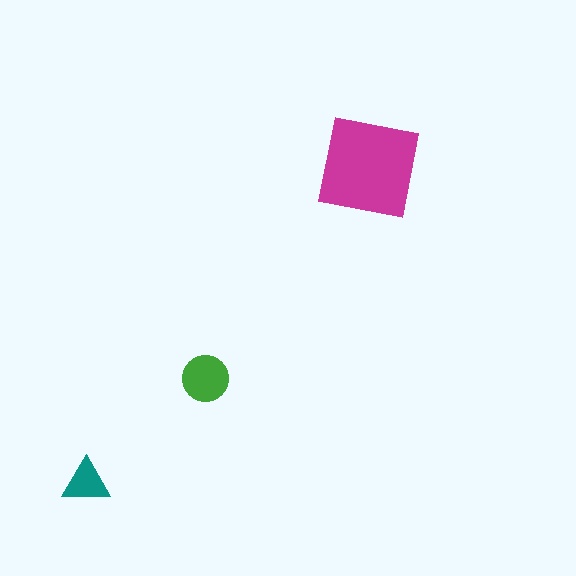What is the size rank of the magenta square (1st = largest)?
1st.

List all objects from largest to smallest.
The magenta square, the green circle, the teal triangle.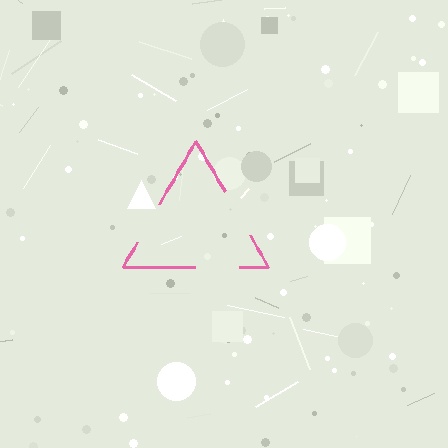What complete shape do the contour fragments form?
The contour fragments form a triangle.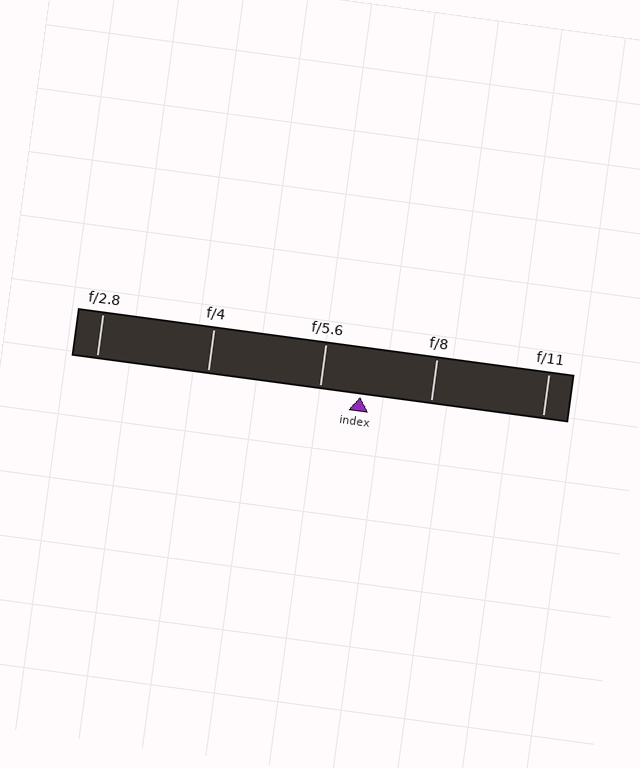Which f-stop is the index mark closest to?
The index mark is closest to f/5.6.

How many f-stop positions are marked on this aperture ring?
There are 5 f-stop positions marked.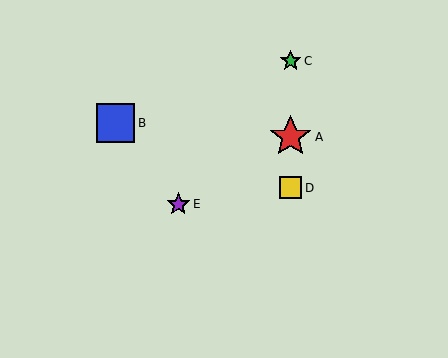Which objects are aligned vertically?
Objects A, C, D are aligned vertically.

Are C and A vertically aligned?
Yes, both are at x≈291.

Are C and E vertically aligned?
No, C is at x≈291 and E is at x≈178.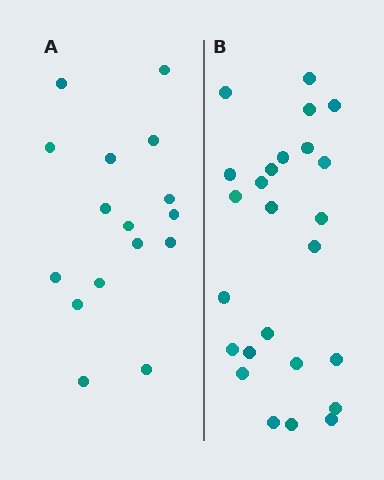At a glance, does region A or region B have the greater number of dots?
Region B (the right region) has more dots.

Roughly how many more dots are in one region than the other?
Region B has roughly 8 or so more dots than region A.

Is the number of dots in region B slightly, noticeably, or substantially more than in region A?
Region B has substantially more. The ratio is roughly 1.6 to 1.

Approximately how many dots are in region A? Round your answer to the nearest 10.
About 20 dots. (The exact count is 16, which rounds to 20.)